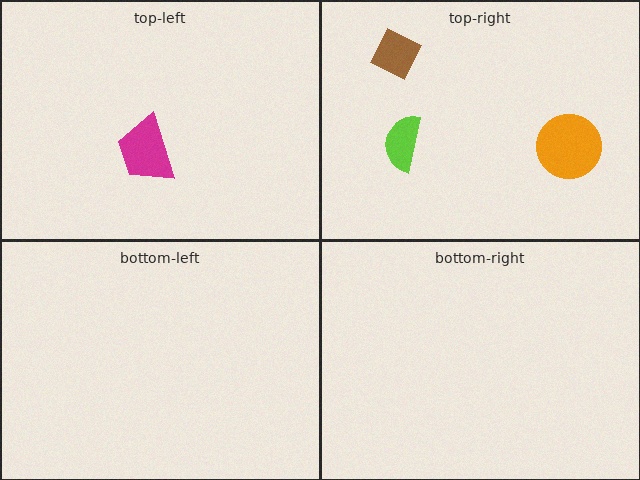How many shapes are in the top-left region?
1.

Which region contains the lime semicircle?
The top-right region.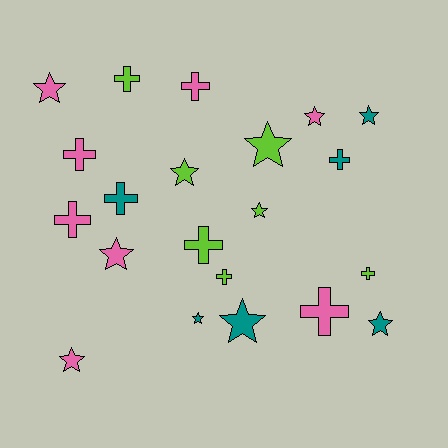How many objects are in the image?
There are 21 objects.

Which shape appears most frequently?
Star, with 11 objects.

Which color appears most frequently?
Pink, with 8 objects.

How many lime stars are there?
There are 3 lime stars.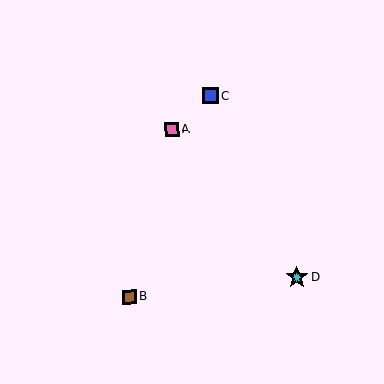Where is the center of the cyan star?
The center of the cyan star is at (297, 277).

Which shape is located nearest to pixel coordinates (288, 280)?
The cyan star (labeled D) at (297, 277) is nearest to that location.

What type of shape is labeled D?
Shape D is a cyan star.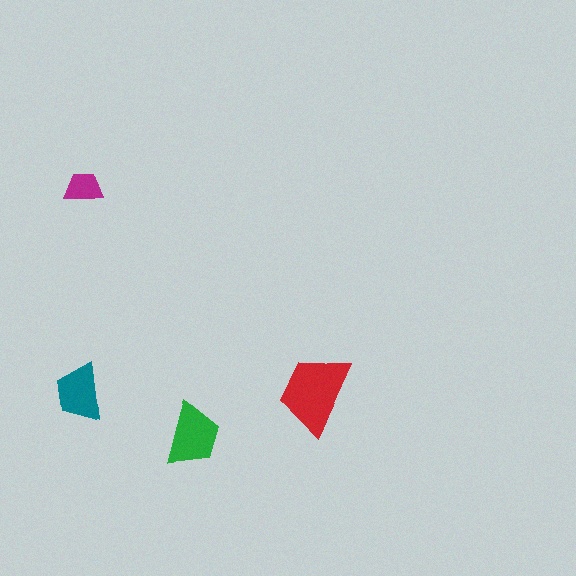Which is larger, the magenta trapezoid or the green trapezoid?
The green one.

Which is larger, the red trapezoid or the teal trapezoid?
The red one.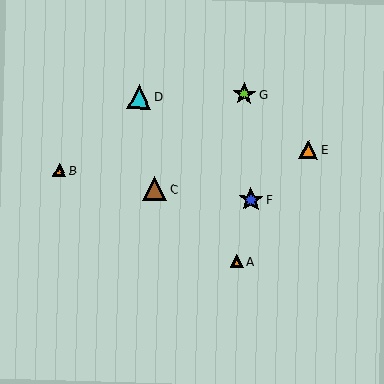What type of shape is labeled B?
Shape B is an orange triangle.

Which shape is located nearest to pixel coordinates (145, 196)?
The brown triangle (labeled C) at (155, 189) is nearest to that location.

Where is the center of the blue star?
The center of the blue star is at (251, 200).